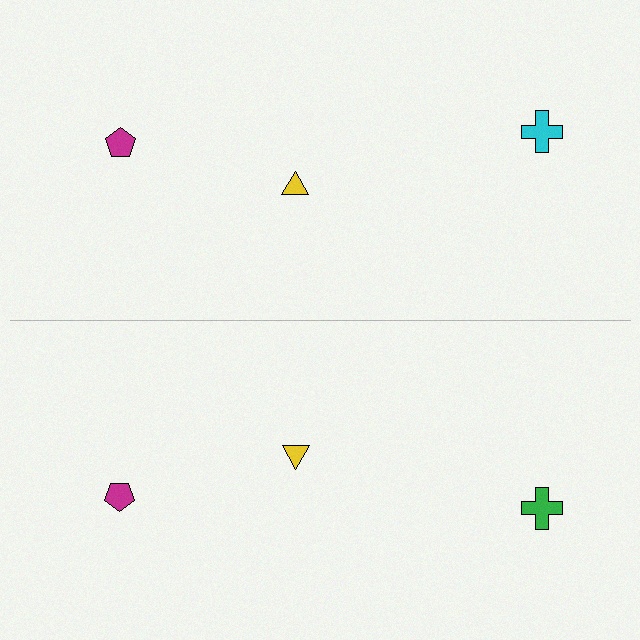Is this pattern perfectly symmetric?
No, the pattern is not perfectly symmetric. The green cross on the bottom side breaks the symmetry — its mirror counterpart is cyan.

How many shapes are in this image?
There are 6 shapes in this image.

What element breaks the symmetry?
The green cross on the bottom side breaks the symmetry — its mirror counterpart is cyan.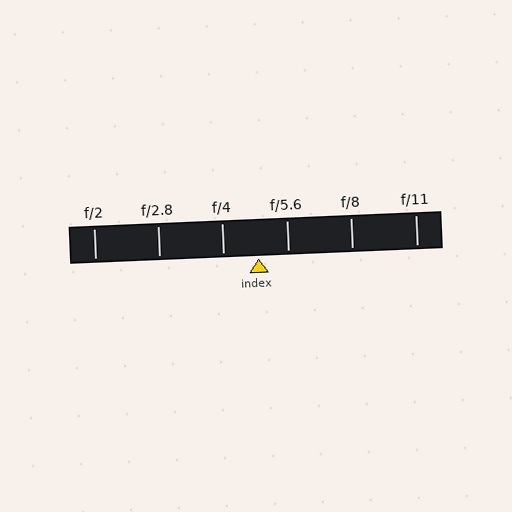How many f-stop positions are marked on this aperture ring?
There are 6 f-stop positions marked.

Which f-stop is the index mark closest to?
The index mark is closest to f/5.6.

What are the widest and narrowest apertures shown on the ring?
The widest aperture shown is f/2 and the narrowest is f/11.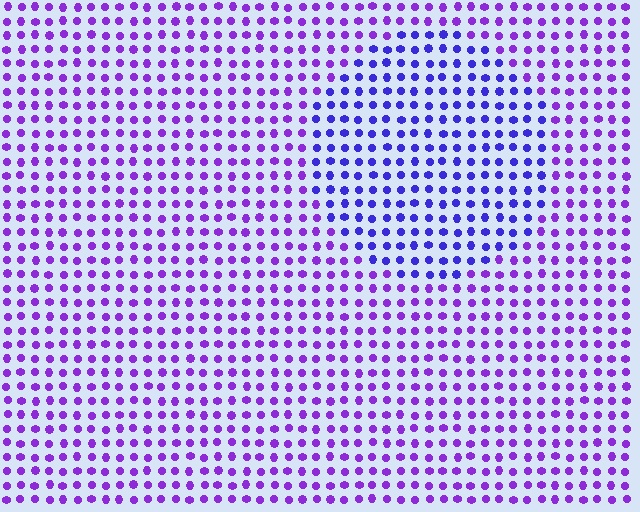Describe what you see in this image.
The image is filled with small purple elements in a uniform arrangement. A circle-shaped region is visible where the elements are tinted to a slightly different hue, forming a subtle color boundary.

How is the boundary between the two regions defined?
The boundary is defined purely by a slight shift in hue (about 29 degrees). Spacing, size, and orientation are identical on both sides.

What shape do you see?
I see a circle.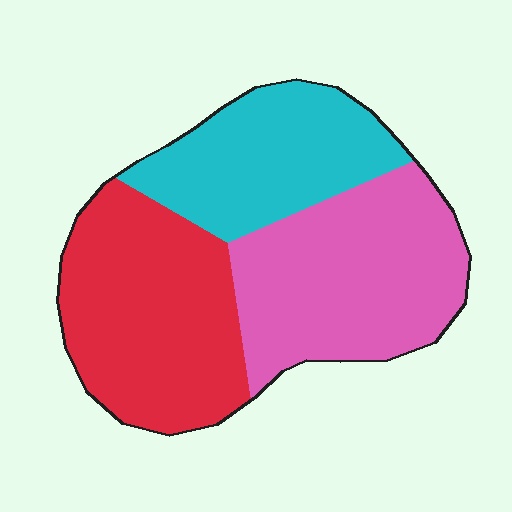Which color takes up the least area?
Cyan, at roughly 25%.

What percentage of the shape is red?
Red takes up about three eighths (3/8) of the shape.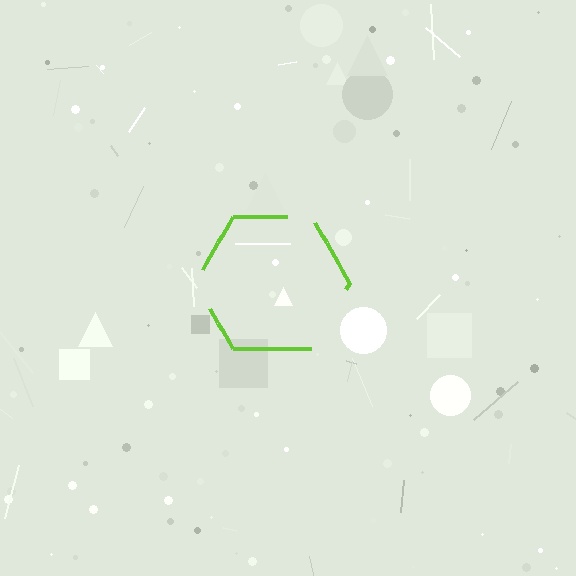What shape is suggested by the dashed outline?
The dashed outline suggests a hexagon.